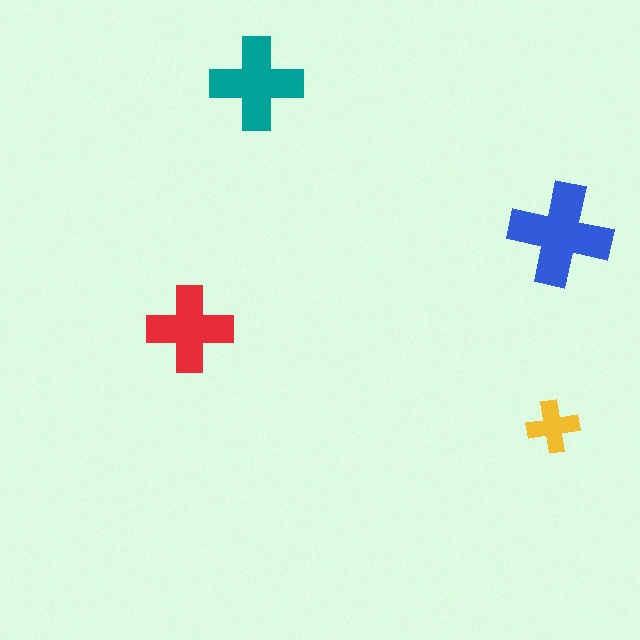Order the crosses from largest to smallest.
the blue one, the teal one, the red one, the yellow one.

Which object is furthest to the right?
The blue cross is rightmost.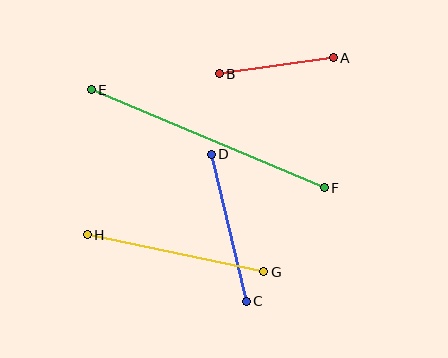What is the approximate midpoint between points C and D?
The midpoint is at approximately (229, 228) pixels.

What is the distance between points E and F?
The distance is approximately 253 pixels.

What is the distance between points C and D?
The distance is approximately 151 pixels.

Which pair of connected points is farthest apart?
Points E and F are farthest apart.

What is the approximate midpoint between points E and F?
The midpoint is at approximately (208, 139) pixels.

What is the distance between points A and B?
The distance is approximately 115 pixels.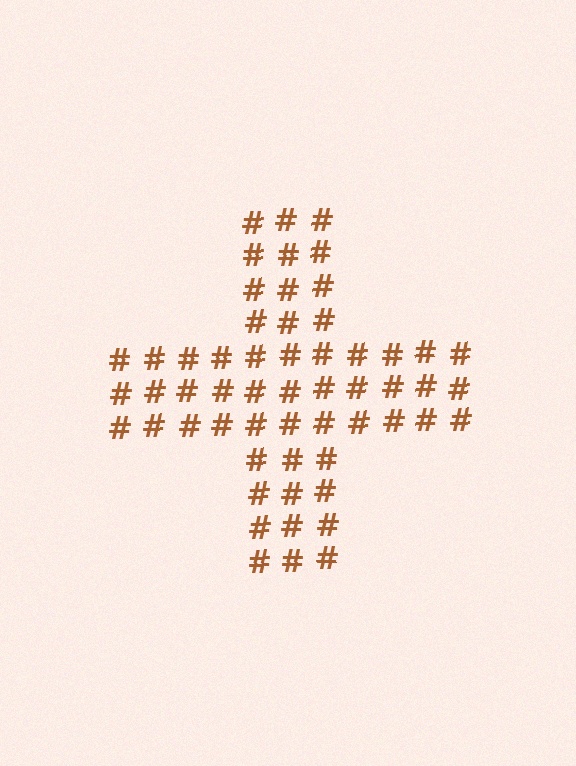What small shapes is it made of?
It is made of small hash symbols.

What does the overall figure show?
The overall figure shows a cross.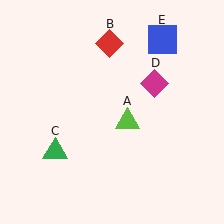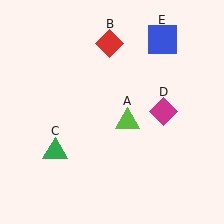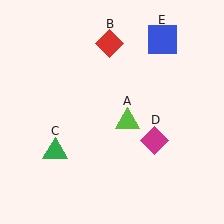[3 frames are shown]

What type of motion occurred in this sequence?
The magenta diamond (object D) rotated clockwise around the center of the scene.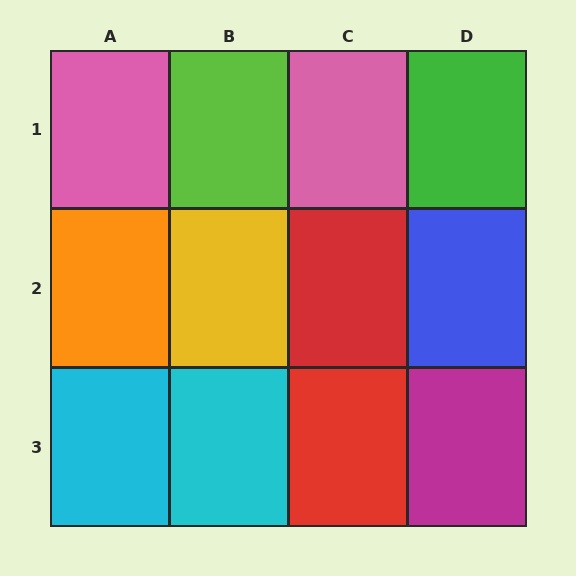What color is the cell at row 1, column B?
Lime.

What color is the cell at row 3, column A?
Cyan.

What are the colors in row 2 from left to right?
Orange, yellow, red, blue.